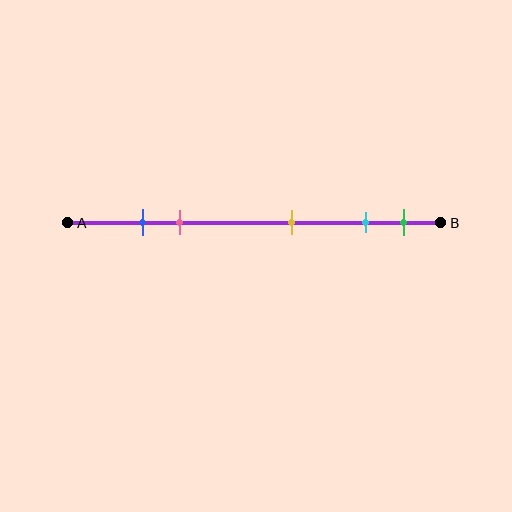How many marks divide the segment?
There are 5 marks dividing the segment.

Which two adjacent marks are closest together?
The blue and pink marks are the closest adjacent pair.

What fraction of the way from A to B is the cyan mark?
The cyan mark is approximately 80% (0.8) of the way from A to B.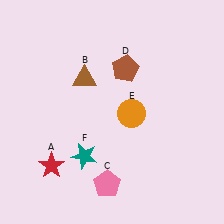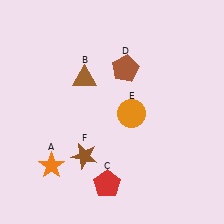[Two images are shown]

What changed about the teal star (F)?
In Image 1, F is teal. In Image 2, it changed to brown.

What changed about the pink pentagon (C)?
In Image 1, C is pink. In Image 2, it changed to red.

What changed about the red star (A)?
In Image 1, A is red. In Image 2, it changed to orange.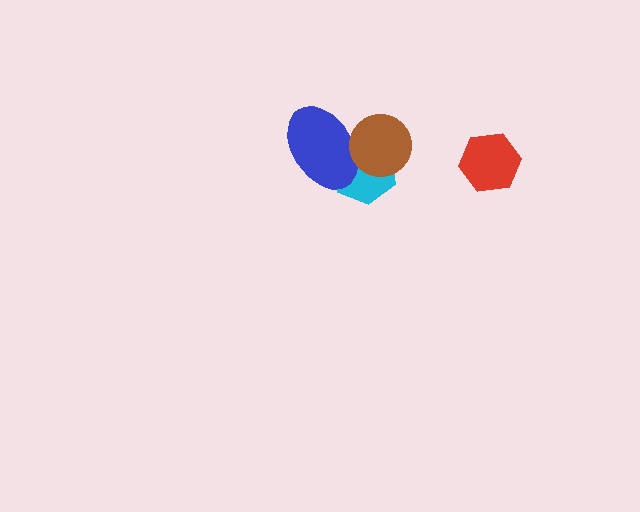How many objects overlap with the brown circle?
2 objects overlap with the brown circle.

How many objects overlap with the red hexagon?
0 objects overlap with the red hexagon.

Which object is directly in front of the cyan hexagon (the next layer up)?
The blue ellipse is directly in front of the cyan hexagon.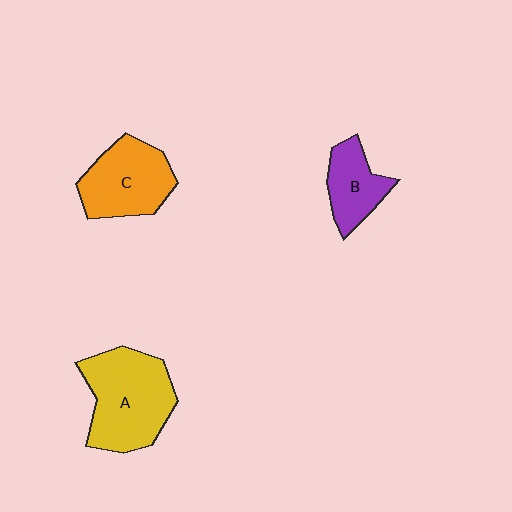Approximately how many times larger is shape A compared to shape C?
Approximately 1.3 times.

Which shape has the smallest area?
Shape B (purple).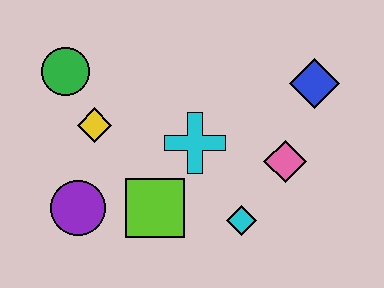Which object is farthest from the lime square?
The blue diamond is farthest from the lime square.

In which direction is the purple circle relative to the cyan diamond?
The purple circle is to the left of the cyan diamond.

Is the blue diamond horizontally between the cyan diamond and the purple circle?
No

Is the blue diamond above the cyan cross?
Yes